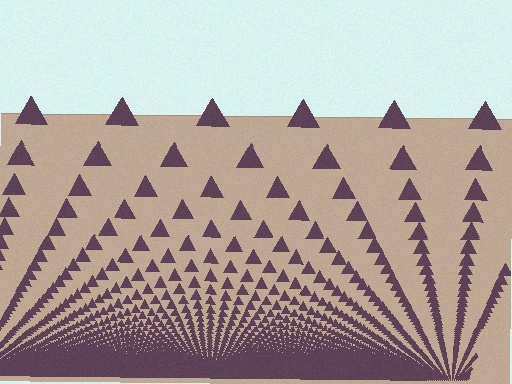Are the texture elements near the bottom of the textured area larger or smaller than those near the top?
Smaller. The gradient is inverted — elements near the bottom are smaller and denser.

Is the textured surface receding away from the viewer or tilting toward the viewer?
The surface appears to tilt toward the viewer. Texture elements get larger and sparser toward the top.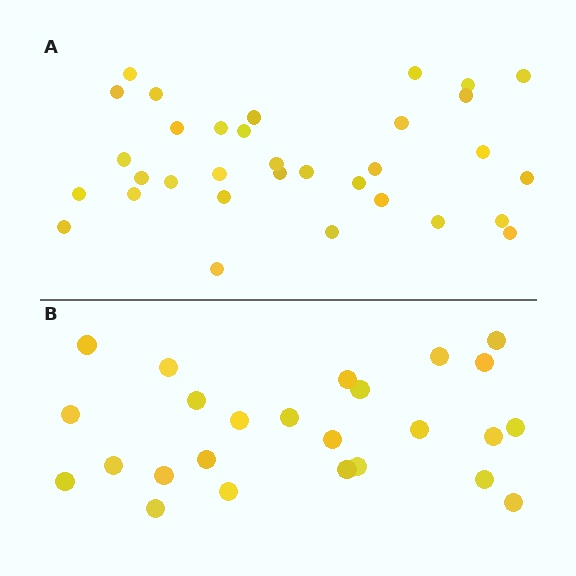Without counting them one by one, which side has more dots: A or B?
Region A (the top region) has more dots.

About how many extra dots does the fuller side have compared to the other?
Region A has roughly 8 or so more dots than region B.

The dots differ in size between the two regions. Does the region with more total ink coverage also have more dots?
No. Region B has more total ink coverage because its dots are larger, but region A actually contains more individual dots. Total area can be misleading — the number of items is what matters here.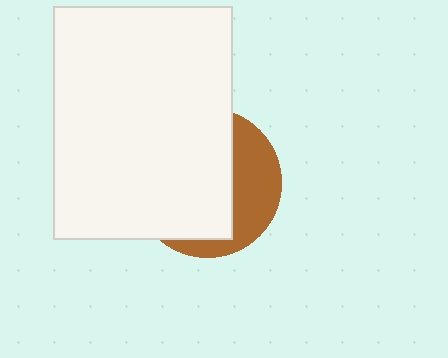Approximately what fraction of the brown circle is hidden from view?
Roughly 66% of the brown circle is hidden behind the white rectangle.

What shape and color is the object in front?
The object in front is a white rectangle.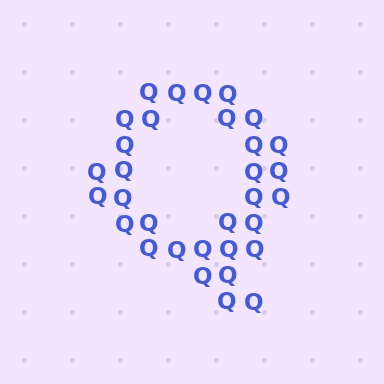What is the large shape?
The large shape is the letter Q.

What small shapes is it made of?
It is made of small letter Q's.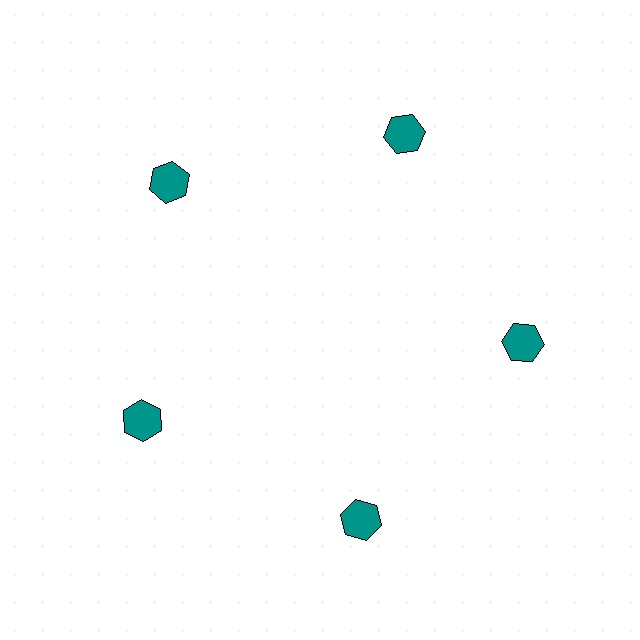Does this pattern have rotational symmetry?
Yes, this pattern has 5-fold rotational symmetry. It looks the same after rotating 72 degrees around the center.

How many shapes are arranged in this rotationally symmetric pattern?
There are 5 shapes, arranged in 5 groups of 1.